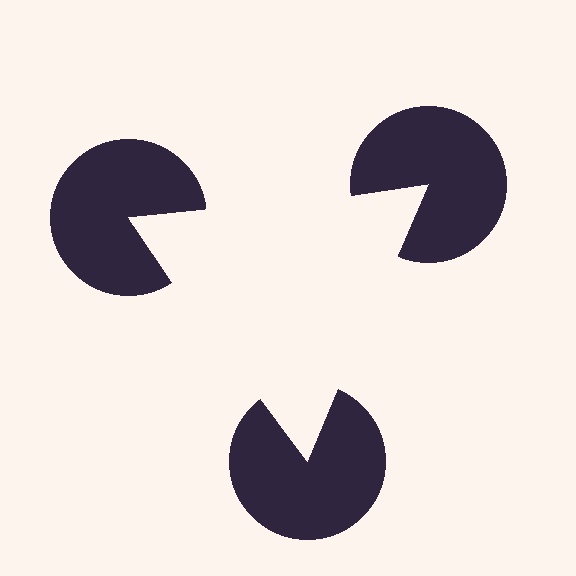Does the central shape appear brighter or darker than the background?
It typically appears slightly brighter than the background, even though no actual brightness change is drawn.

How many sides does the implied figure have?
3 sides.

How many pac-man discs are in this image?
There are 3 — one at each vertex of the illusory triangle.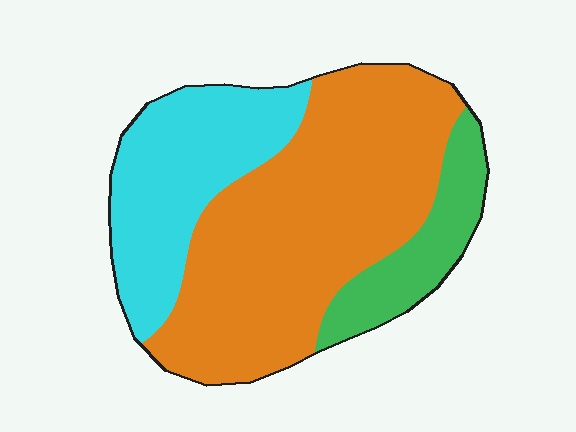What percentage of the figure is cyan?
Cyan covers roughly 30% of the figure.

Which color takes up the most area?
Orange, at roughly 60%.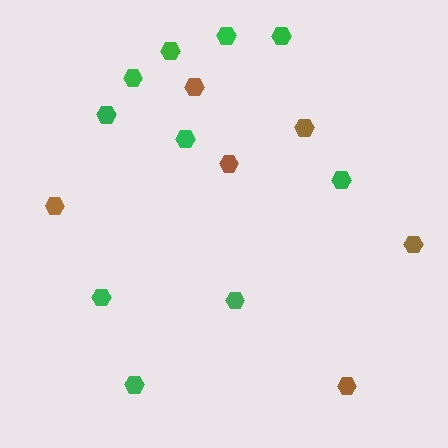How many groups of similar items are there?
There are 2 groups: one group of brown hexagons (6) and one group of green hexagons (10).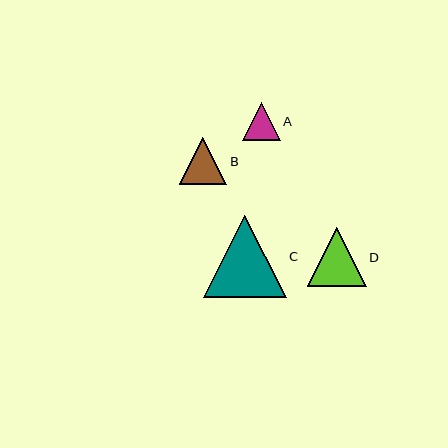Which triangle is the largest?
Triangle C is the largest with a size of approximately 82 pixels.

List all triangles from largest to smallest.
From largest to smallest: C, D, B, A.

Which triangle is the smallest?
Triangle A is the smallest with a size of approximately 38 pixels.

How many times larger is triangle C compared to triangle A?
Triangle C is approximately 2.2 times the size of triangle A.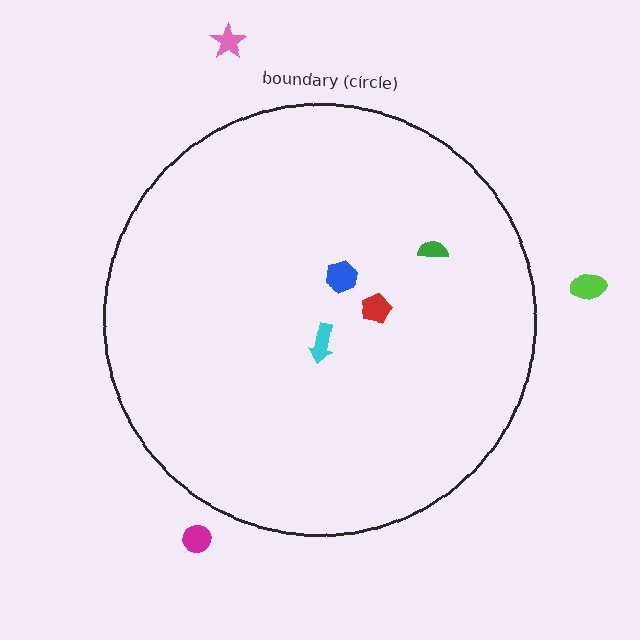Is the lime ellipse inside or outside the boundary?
Outside.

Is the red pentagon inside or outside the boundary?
Inside.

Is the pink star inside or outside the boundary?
Outside.